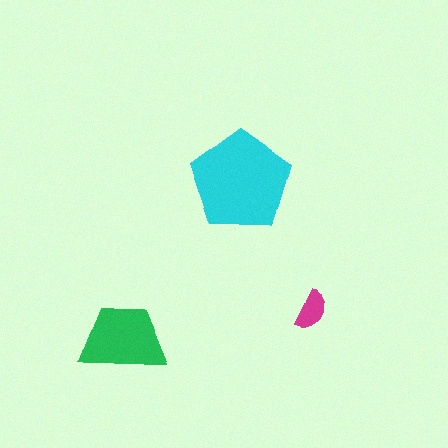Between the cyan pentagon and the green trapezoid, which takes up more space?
The cyan pentagon.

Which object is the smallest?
The magenta semicircle.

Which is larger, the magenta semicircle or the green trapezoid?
The green trapezoid.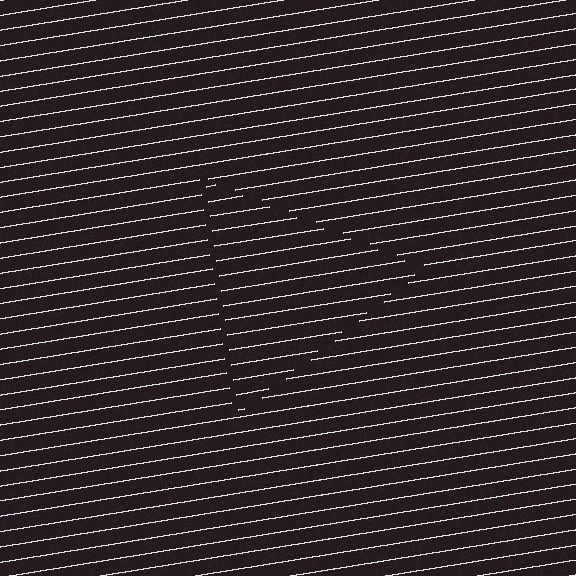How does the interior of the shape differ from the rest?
The interior of the shape contains the same grating, shifted by half a period — the contour is defined by the phase discontinuity where line-ends from the inner and outer gratings abut.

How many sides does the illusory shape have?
3 sides — the line-ends trace a triangle.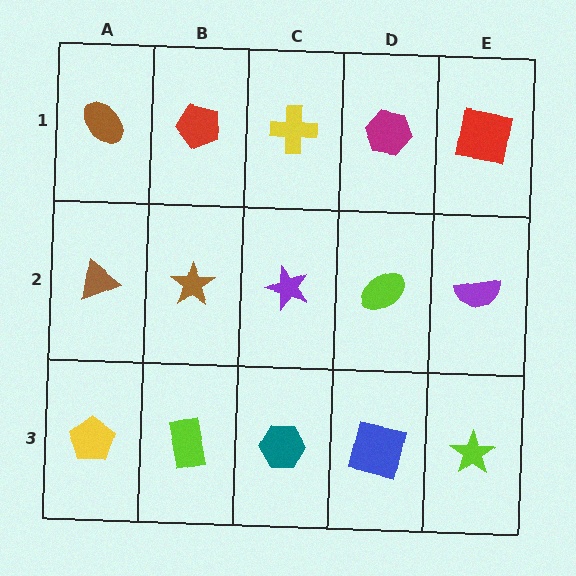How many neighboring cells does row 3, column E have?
2.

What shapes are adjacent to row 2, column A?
A brown ellipse (row 1, column A), a yellow pentagon (row 3, column A), a brown star (row 2, column B).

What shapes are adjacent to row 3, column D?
A lime ellipse (row 2, column D), a teal hexagon (row 3, column C), a lime star (row 3, column E).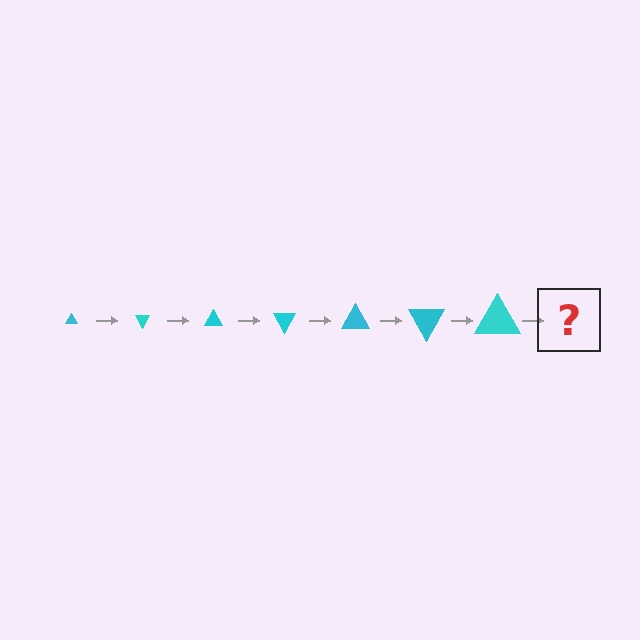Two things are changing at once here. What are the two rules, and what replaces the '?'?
The two rules are that the triangle grows larger each step and it rotates 60 degrees each step. The '?' should be a triangle, larger than the previous one and rotated 420 degrees from the start.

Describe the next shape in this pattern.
It should be a triangle, larger than the previous one and rotated 420 degrees from the start.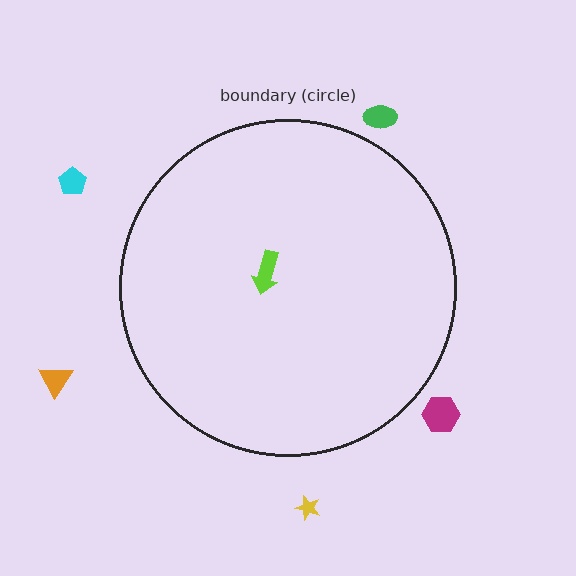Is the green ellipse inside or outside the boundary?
Outside.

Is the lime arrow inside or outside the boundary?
Inside.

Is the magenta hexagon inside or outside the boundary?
Outside.